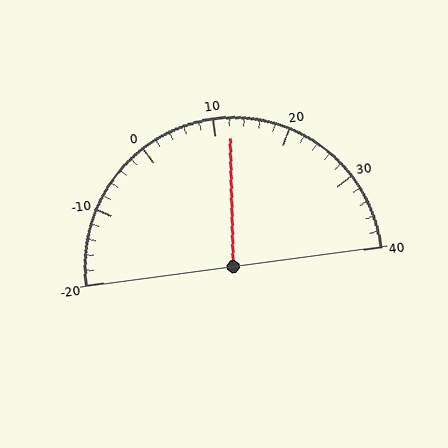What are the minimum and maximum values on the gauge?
The gauge ranges from -20 to 40.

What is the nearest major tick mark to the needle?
The nearest major tick mark is 10.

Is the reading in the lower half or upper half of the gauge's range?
The reading is in the upper half of the range (-20 to 40).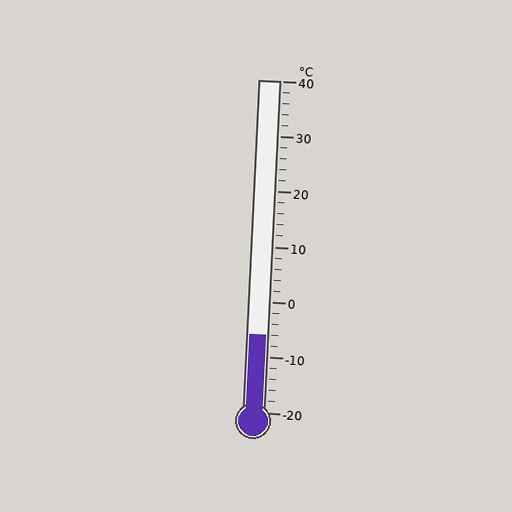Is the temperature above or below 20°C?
The temperature is below 20°C.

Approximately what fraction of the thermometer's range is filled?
The thermometer is filled to approximately 25% of its range.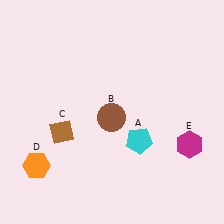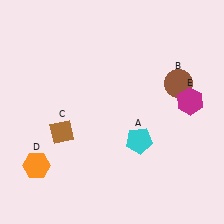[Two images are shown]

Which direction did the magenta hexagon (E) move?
The magenta hexagon (E) moved up.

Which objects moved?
The objects that moved are: the brown circle (B), the magenta hexagon (E).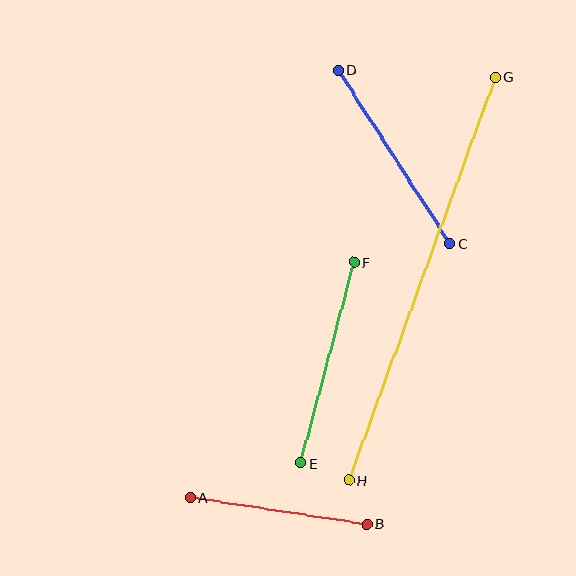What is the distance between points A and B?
The distance is approximately 178 pixels.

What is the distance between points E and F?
The distance is approximately 208 pixels.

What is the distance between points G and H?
The distance is approximately 429 pixels.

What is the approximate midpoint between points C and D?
The midpoint is at approximately (394, 157) pixels.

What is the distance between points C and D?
The distance is approximately 206 pixels.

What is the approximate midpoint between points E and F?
The midpoint is at approximately (327, 363) pixels.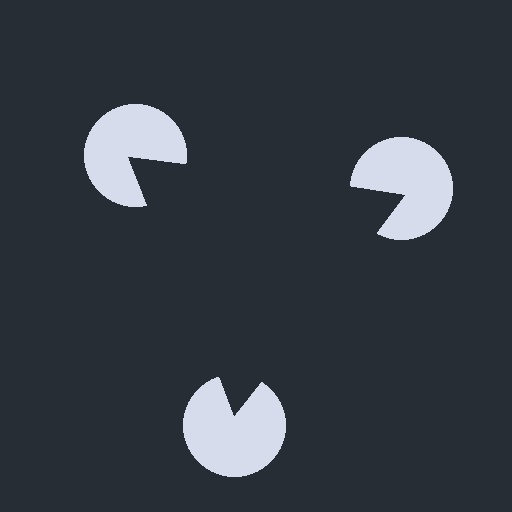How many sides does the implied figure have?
3 sides.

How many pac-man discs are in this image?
There are 3 — one at each vertex of the illusory triangle.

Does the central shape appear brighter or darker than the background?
It typically appears slightly darker than the background, even though no actual brightness change is drawn.